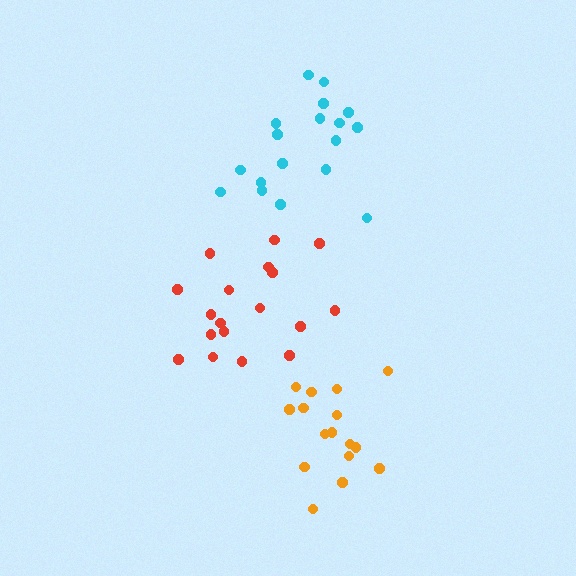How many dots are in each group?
Group 1: 18 dots, Group 2: 18 dots, Group 3: 16 dots (52 total).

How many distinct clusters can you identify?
There are 3 distinct clusters.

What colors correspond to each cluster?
The clusters are colored: cyan, red, orange.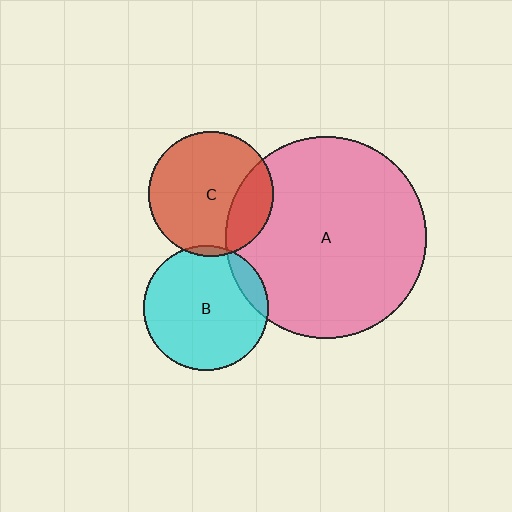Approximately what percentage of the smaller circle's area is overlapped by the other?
Approximately 10%.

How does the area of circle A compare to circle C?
Approximately 2.6 times.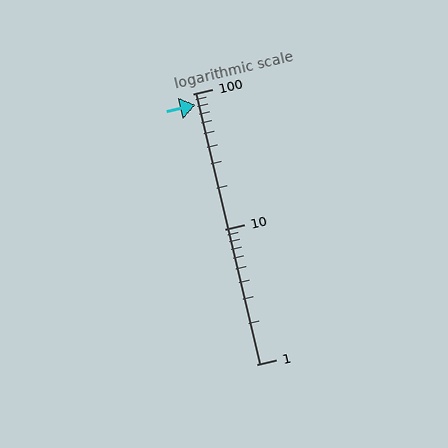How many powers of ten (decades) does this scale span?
The scale spans 2 decades, from 1 to 100.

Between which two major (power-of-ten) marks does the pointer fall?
The pointer is between 10 and 100.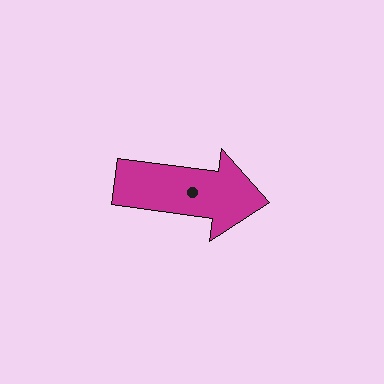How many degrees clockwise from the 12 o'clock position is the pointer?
Approximately 98 degrees.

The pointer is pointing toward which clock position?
Roughly 3 o'clock.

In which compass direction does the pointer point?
East.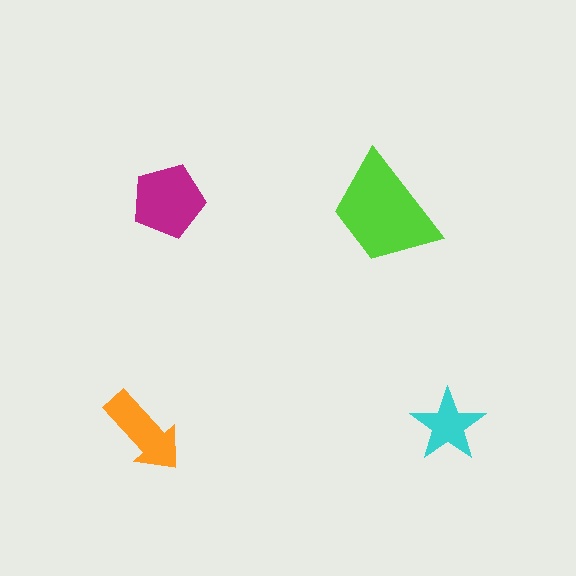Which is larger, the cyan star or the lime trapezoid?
The lime trapezoid.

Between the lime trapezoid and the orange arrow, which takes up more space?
The lime trapezoid.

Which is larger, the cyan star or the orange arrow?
The orange arrow.